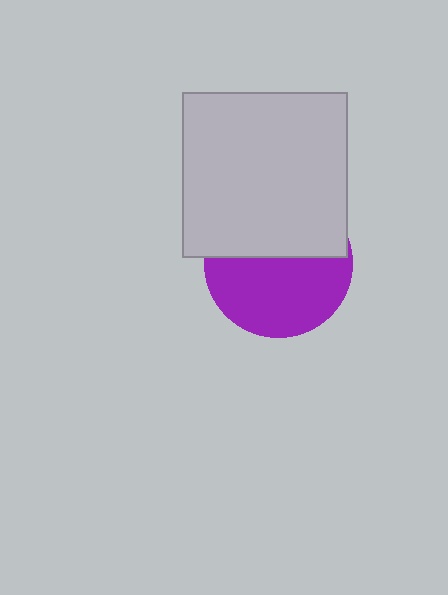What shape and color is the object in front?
The object in front is a light gray square.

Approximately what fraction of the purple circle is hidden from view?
Roughly 44% of the purple circle is hidden behind the light gray square.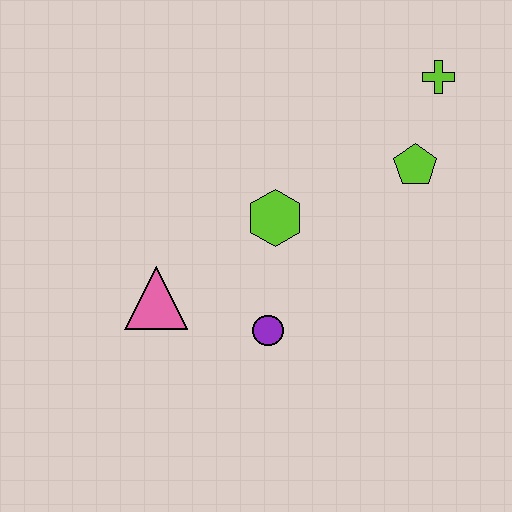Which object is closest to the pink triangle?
The purple circle is closest to the pink triangle.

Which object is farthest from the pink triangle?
The lime cross is farthest from the pink triangle.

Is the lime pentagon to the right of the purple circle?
Yes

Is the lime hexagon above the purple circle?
Yes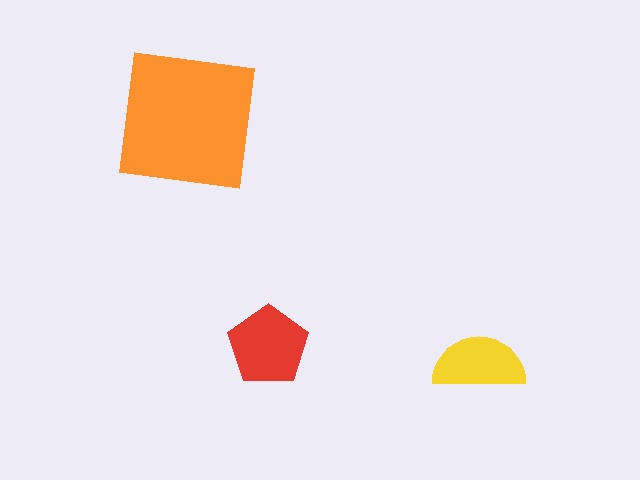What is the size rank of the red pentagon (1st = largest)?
2nd.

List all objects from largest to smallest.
The orange square, the red pentagon, the yellow semicircle.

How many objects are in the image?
There are 3 objects in the image.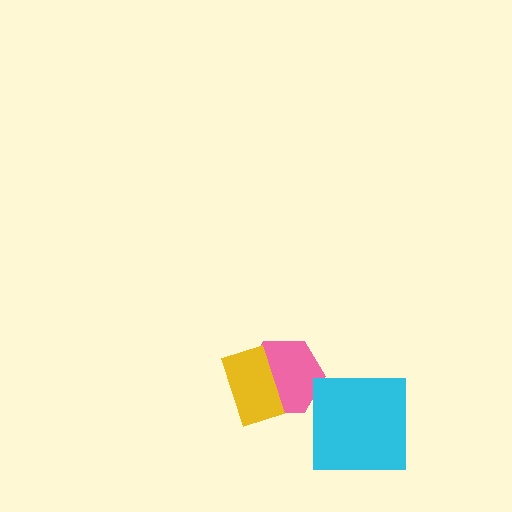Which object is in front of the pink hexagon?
The yellow rectangle is in front of the pink hexagon.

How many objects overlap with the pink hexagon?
1 object overlaps with the pink hexagon.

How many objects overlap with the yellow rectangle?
1 object overlaps with the yellow rectangle.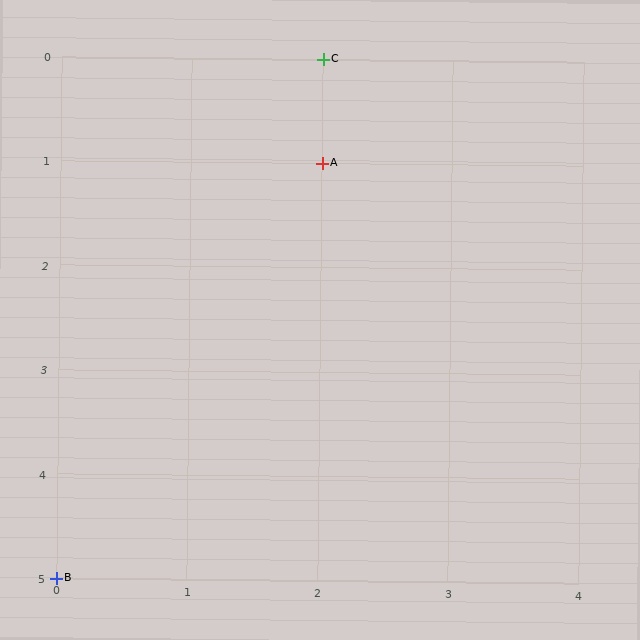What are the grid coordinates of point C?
Point C is at grid coordinates (2, 0).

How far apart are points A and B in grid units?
Points A and B are 2 columns and 4 rows apart (about 4.5 grid units diagonally).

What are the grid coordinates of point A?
Point A is at grid coordinates (2, 1).